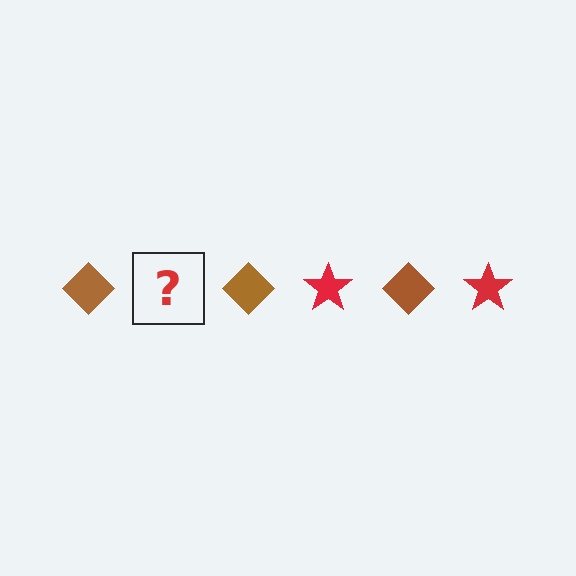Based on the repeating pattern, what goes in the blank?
The blank should be a red star.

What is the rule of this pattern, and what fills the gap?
The rule is that the pattern alternates between brown diamond and red star. The gap should be filled with a red star.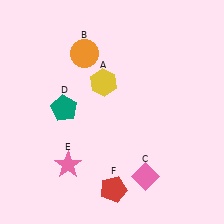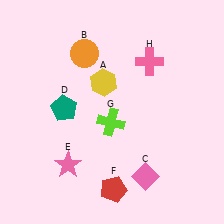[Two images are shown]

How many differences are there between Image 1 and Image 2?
There are 2 differences between the two images.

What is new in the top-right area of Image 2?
A pink cross (H) was added in the top-right area of Image 2.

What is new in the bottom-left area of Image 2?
A lime cross (G) was added in the bottom-left area of Image 2.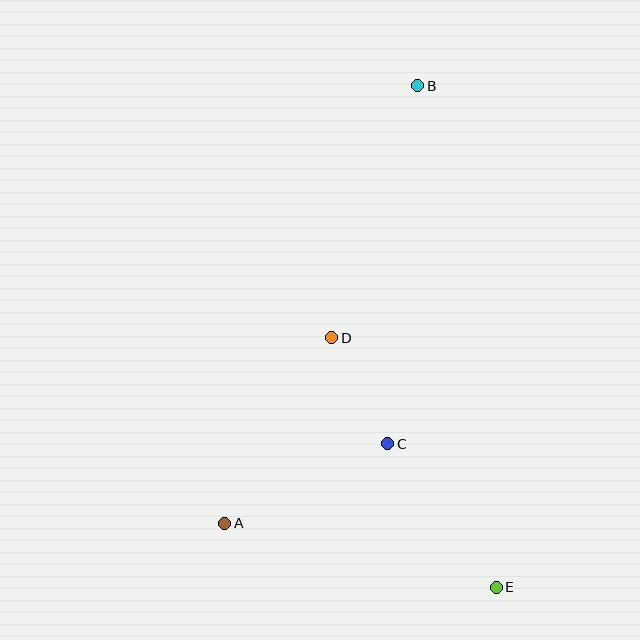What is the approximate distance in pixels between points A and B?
The distance between A and B is approximately 478 pixels.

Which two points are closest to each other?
Points C and D are closest to each other.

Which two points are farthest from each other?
Points B and E are farthest from each other.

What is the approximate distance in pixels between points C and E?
The distance between C and E is approximately 180 pixels.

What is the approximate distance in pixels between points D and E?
The distance between D and E is approximately 299 pixels.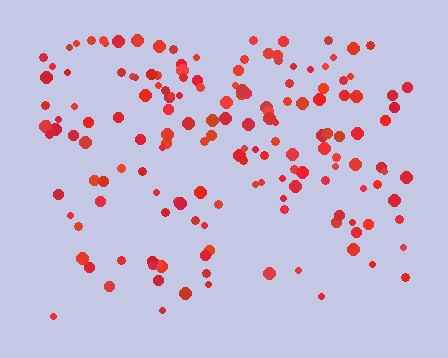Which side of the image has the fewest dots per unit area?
The bottom.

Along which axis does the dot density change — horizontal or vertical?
Vertical.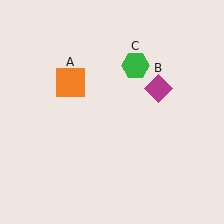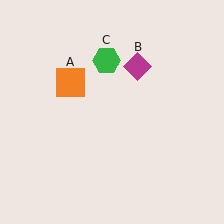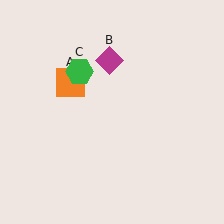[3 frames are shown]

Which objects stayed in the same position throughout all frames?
Orange square (object A) remained stationary.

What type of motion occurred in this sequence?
The magenta diamond (object B), green hexagon (object C) rotated counterclockwise around the center of the scene.